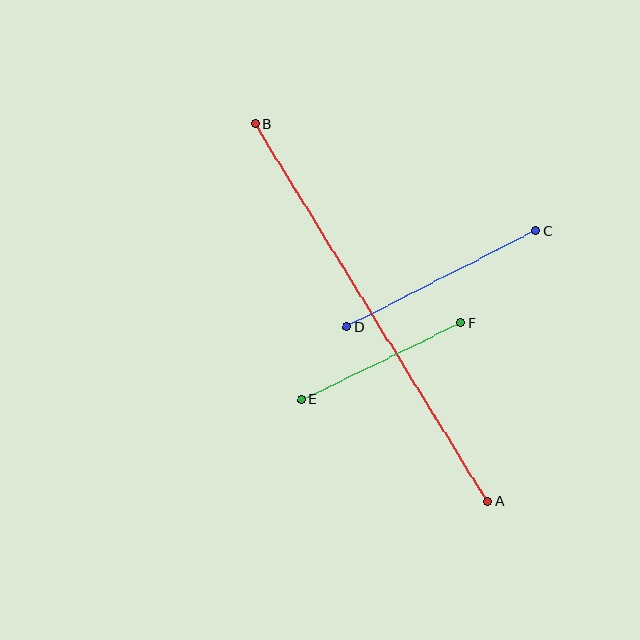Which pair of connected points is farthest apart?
Points A and B are farthest apart.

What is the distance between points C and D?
The distance is approximately 212 pixels.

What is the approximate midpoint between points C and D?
The midpoint is at approximately (442, 279) pixels.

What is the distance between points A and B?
The distance is approximately 443 pixels.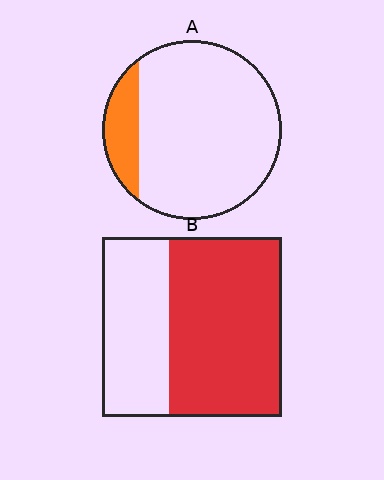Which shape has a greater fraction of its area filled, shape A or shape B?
Shape B.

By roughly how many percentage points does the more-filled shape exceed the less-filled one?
By roughly 50 percentage points (B over A).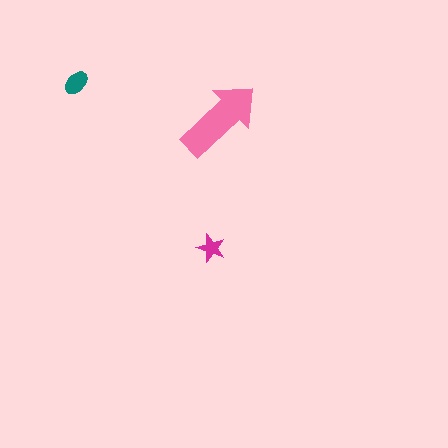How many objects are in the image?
There are 3 objects in the image.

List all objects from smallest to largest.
The magenta star, the teal ellipse, the pink arrow.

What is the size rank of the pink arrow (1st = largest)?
1st.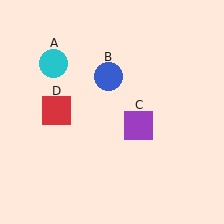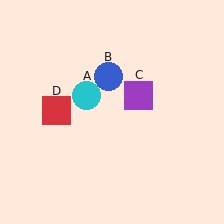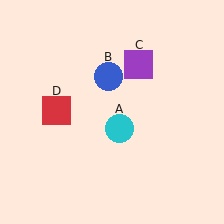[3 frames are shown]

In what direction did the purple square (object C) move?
The purple square (object C) moved up.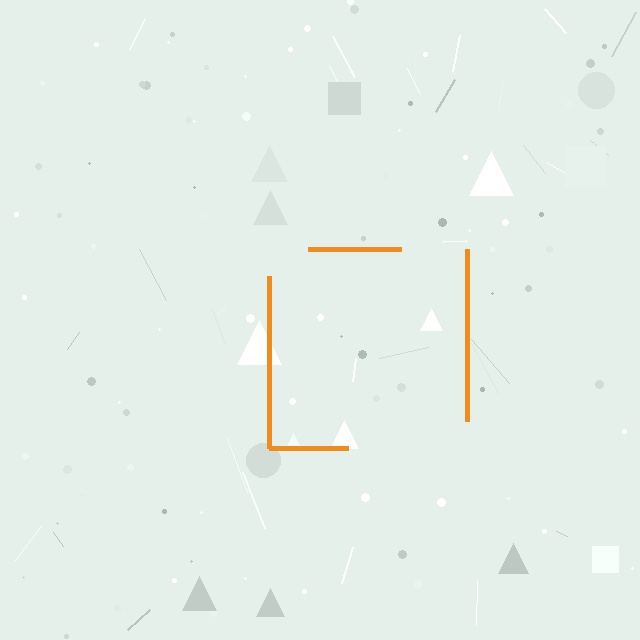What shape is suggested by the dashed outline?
The dashed outline suggests a square.